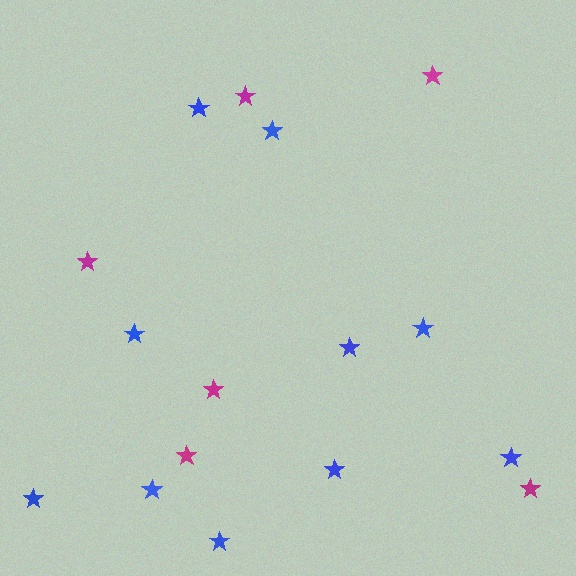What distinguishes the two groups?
There are 2 groups: one group of magenta stars (6) and one group of blue stars (10).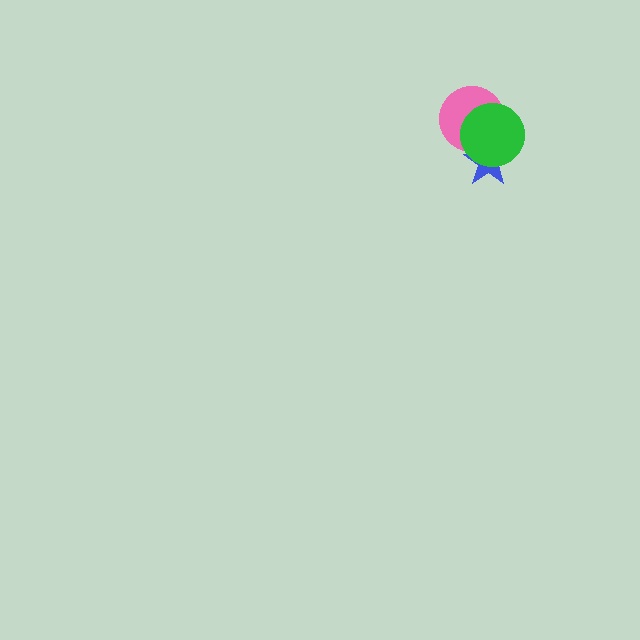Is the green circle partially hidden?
No, no other shape covers it.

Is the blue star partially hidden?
Yes, it is partially covered by another shape.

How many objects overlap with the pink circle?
2 objects overlap with the pink circle.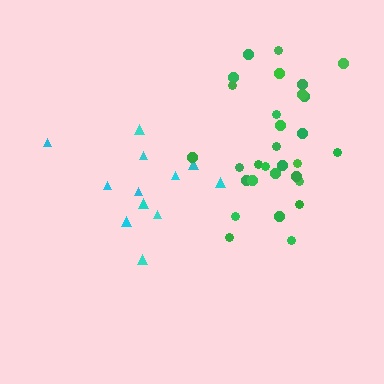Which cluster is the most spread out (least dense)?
Cyan.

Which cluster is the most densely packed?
Green.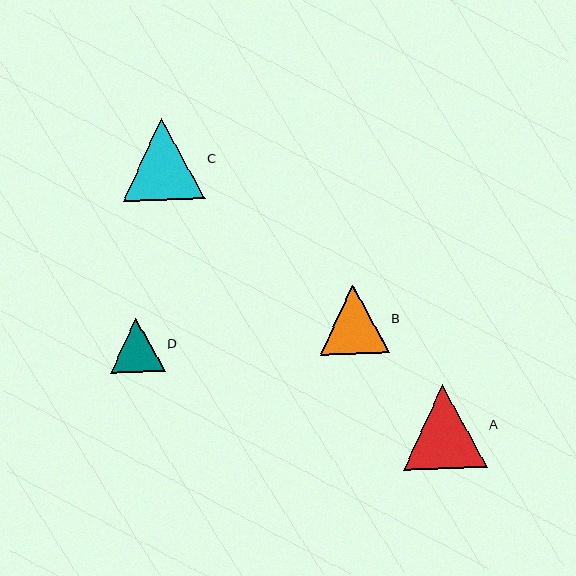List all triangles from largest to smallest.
From largest to smallest: A, C, B, D.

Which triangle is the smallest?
Triangle D is the smallest with a size of approximately 55 pixels.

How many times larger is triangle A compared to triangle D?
Triangle A is approximately 1.5 times the size of triangle D.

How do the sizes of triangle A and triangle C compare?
Triangle A and triangle C are approximately the same size.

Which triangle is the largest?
Triangle A is the largest with a size of approximately 84 pixels.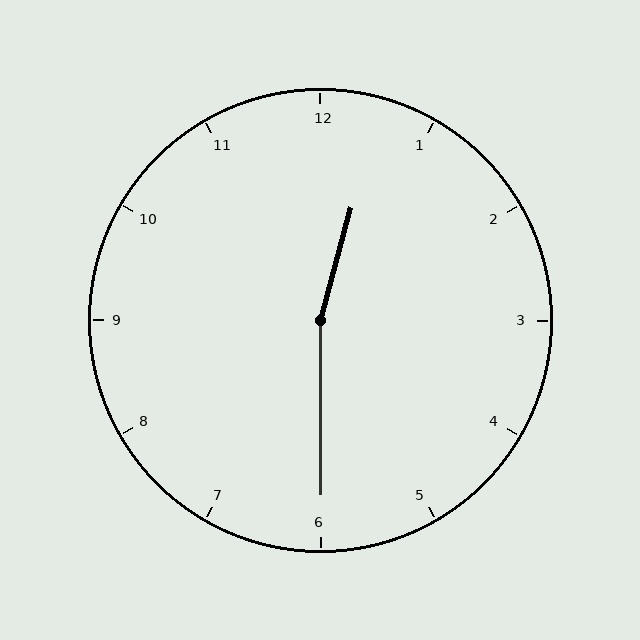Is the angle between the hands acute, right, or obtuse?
It is obtuse.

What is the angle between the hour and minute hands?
Approximately 165 degrees.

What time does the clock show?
12:30.